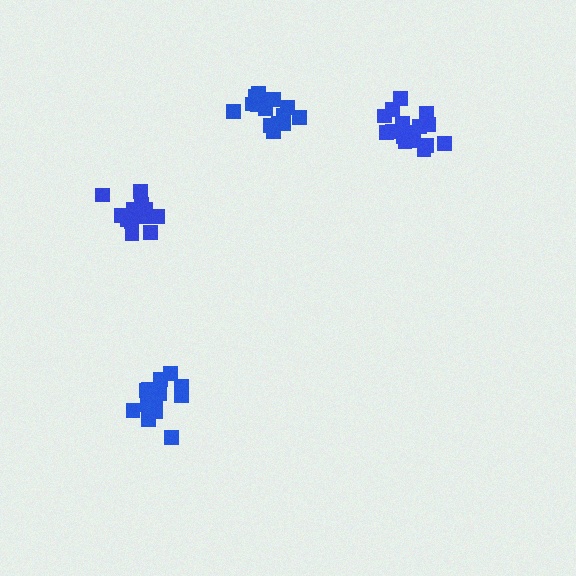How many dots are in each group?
Group 1: 15 dots, Group 2: 14 dots, Group 3: 14 dots, Group 4: 18 dots (61 total).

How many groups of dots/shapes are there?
There are 4 groups.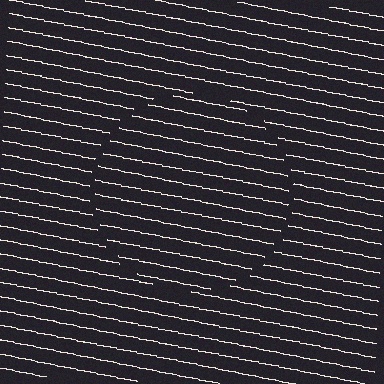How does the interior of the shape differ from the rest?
The interior of the shape contains the same grating, shifted by half a period — the contour is defined by the phase discontinuity where line-ends from the inner and outer gratings abut.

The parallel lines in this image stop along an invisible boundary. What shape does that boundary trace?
An illusory circle. The interior of the shape contains the same grating, shifted by half a period — the contour is defined by the phase discontinuity where line-ends from the inner and outer gratings abut.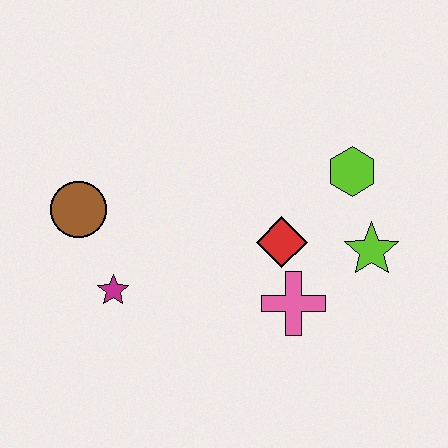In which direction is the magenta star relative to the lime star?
The magenta star is to the left of the lime star.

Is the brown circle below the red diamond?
No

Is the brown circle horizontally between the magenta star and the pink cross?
No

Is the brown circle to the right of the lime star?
No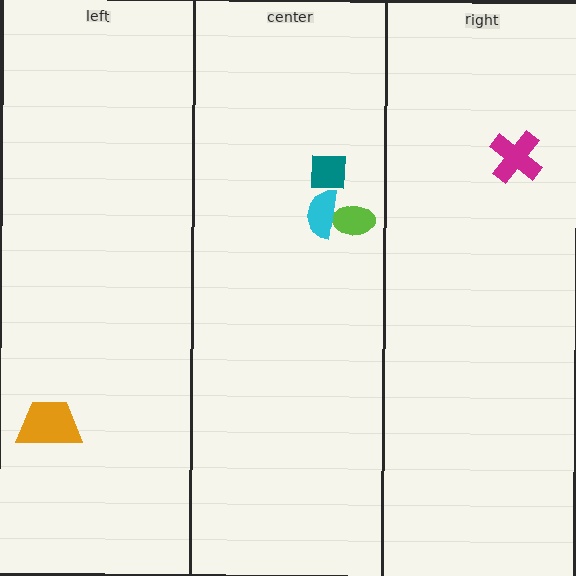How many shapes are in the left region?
1.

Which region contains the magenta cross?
The right region.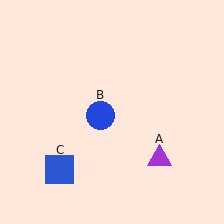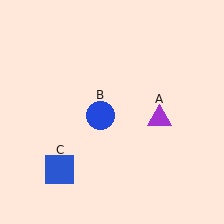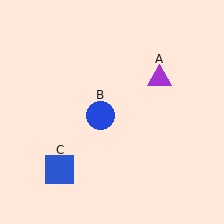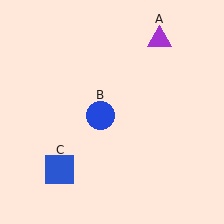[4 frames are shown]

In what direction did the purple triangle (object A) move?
The purple triangle (object A) moved up.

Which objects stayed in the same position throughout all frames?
Blue circle (object B) and blue square (object C) remained stationary.